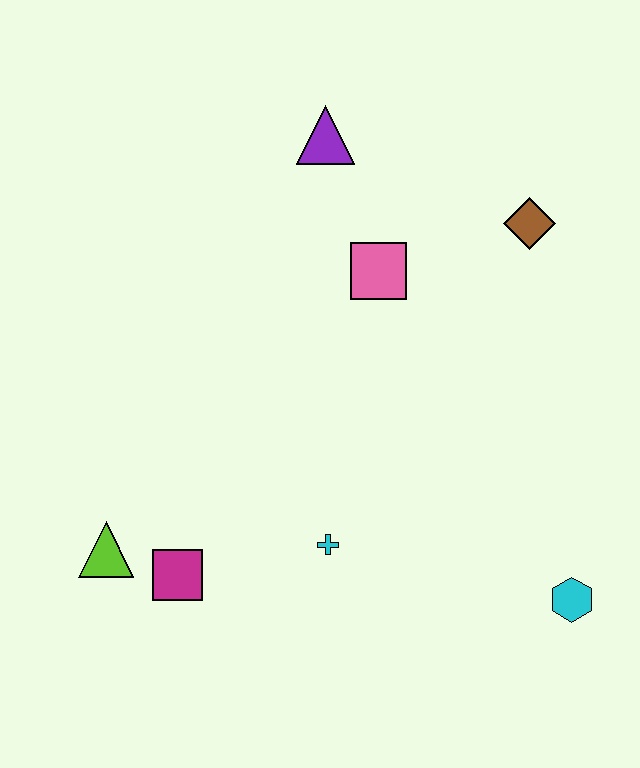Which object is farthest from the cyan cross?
The purple triangle is farthest from the cyan cross.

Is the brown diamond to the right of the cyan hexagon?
No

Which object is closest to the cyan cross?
The magenta square is closest to the cyan cross.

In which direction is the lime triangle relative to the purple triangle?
The lime triangle is below the purple triangle.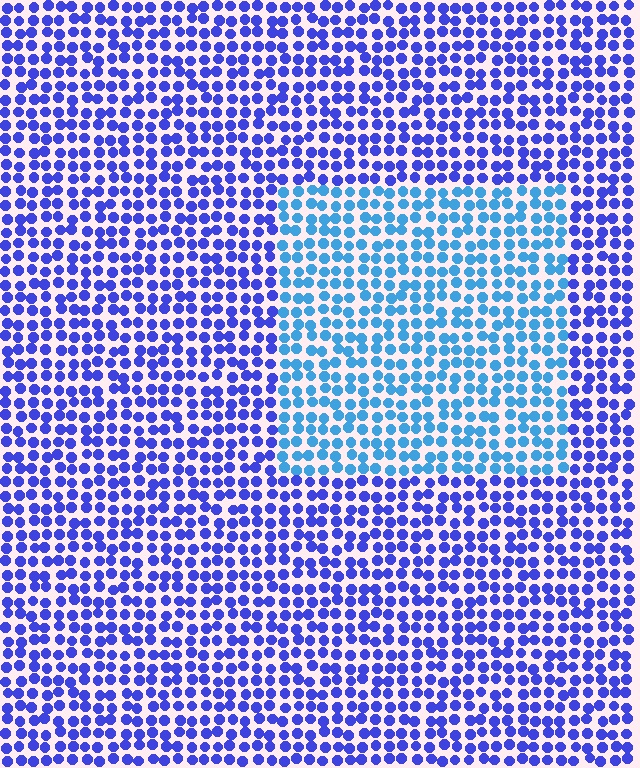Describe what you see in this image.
The image is filled with small blue elements in a uniform arrangement. A rectangle-shaped region is visible where the elements are tinted to a slightly different hue, forming a subtle color boundary.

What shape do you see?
I see a rectangle.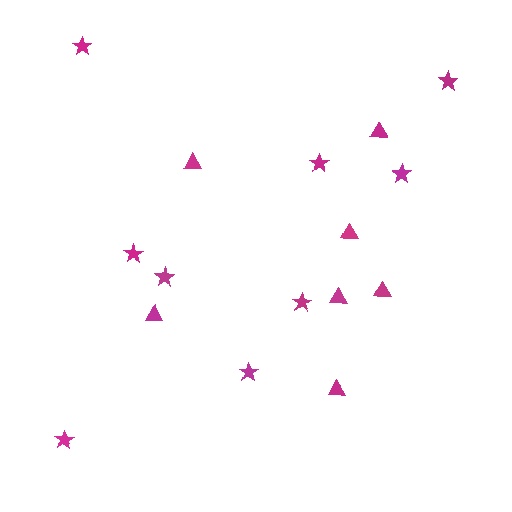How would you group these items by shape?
There are 2 groups: one group of triangles (7) and one group of stars (9).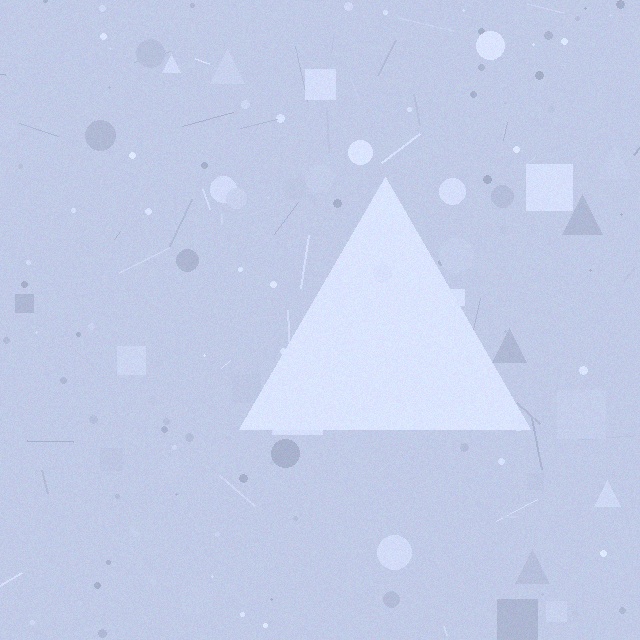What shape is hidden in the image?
A triangle is hidden in the image.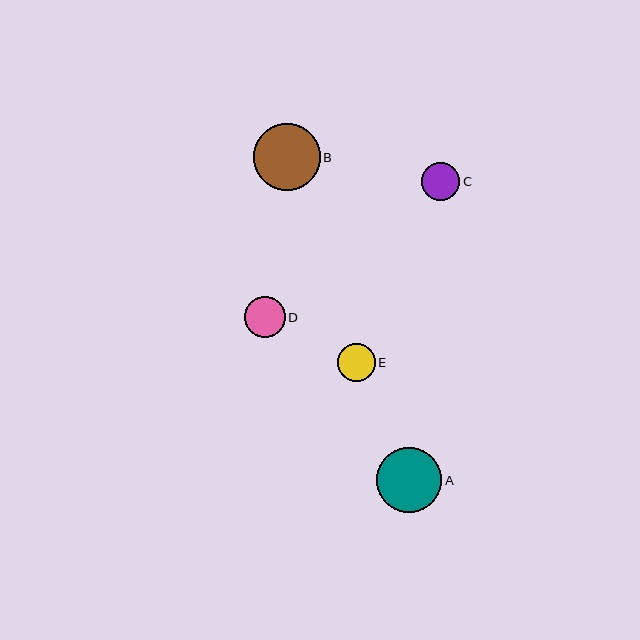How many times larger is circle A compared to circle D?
Circle A is approximately 1.6 times the size of circle D.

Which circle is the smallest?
Circle C is the smallest with a size of approximately 38 pixels.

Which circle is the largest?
Circle B is the largest with a size of approximately 67 pixels.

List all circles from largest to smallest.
From largest to smallest: B, A, D, E, C.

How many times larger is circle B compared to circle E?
Circle B is approximately 1.8 times the size of circle E.